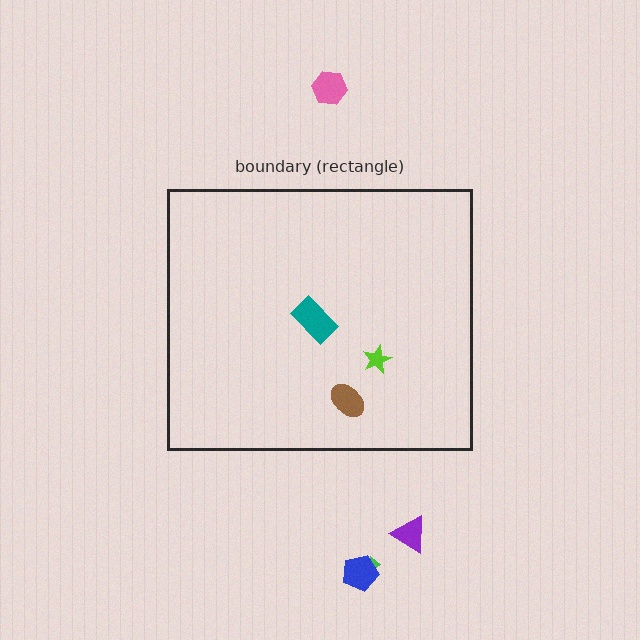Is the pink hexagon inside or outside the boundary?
Outside.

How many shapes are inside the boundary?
3 inside, 4 outside.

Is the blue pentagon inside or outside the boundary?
Outside.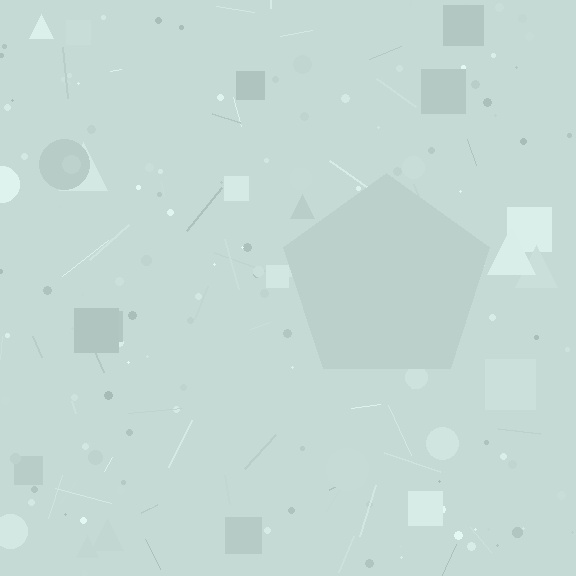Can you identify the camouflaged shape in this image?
The camouflaged shape is a pentagon.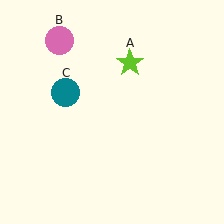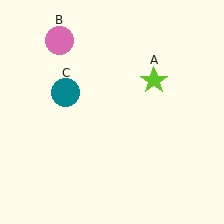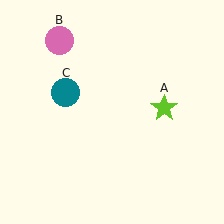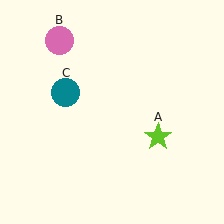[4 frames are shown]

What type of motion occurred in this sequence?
The lime star (object A) rotated clockwise around the center of the scene.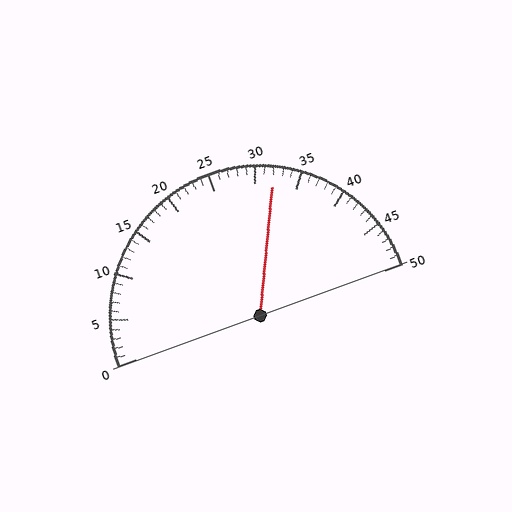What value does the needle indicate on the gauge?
The needle indicates approximately 32.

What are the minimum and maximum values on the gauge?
The gauge ranges from 0 to 50.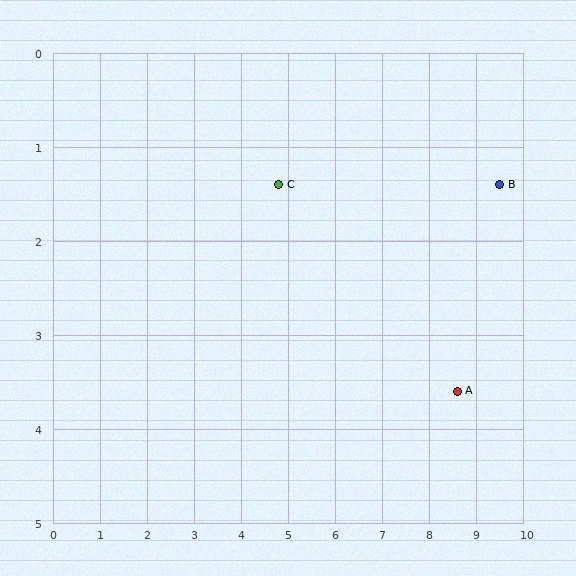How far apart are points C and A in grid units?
Points C and A are about 4.4 grid units apart.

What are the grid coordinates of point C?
Point C is at approximately (4.8, 1.4).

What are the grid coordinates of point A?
Point A is at approximately (8.6, 3.6).